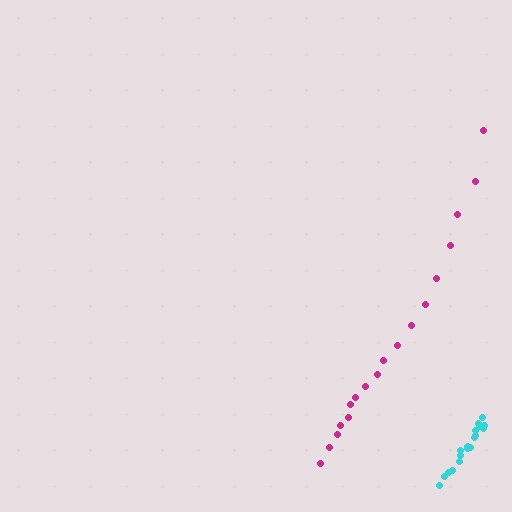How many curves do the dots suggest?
There are 2 distinct paths.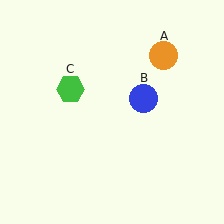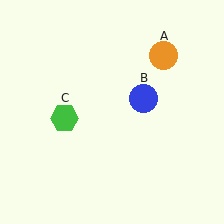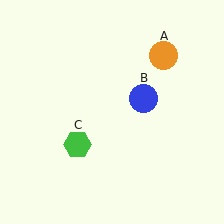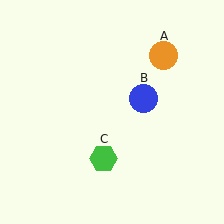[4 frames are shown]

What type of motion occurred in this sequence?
The green hexagon (object C) rotated counterclockwise around the center of the scene.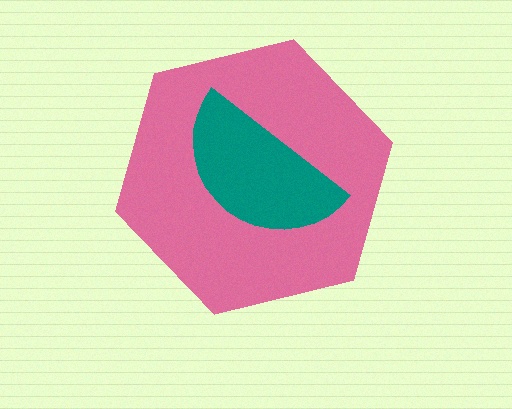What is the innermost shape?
The teal semicircle.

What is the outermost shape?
The pink hexagon.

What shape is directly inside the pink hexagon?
The teal semicircle.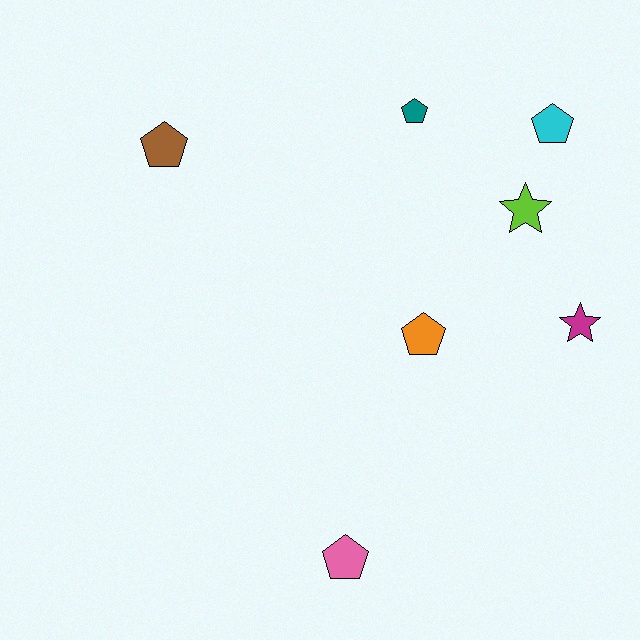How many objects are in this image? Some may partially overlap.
There are 7 objects.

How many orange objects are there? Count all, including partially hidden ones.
There is 1 orange object.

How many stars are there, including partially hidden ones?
There are 2 stars.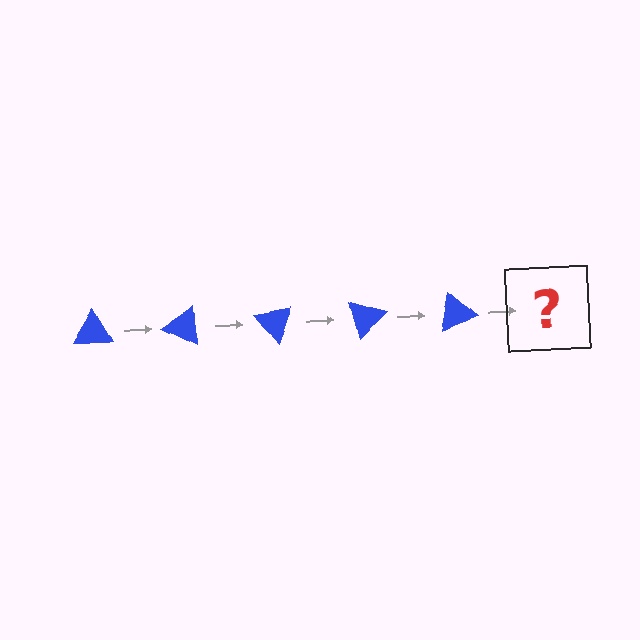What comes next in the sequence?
The next element should be a blue triangle rotated 125 degrees.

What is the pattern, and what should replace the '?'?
The pattern is that the triangle rotates 25 degrees each step. The '?' should be a blue triangle rotated 125 degrees.